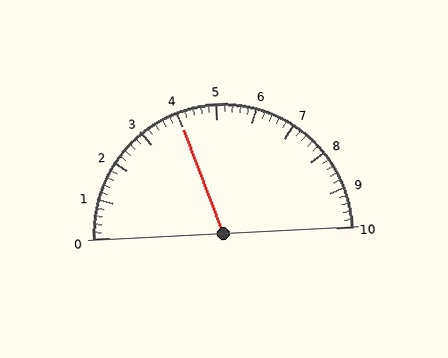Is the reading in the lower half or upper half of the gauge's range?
The reading is in the lower half of the range (0 to 10).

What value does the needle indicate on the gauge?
The needle indicates approximately 4.0.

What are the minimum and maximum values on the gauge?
The gauge ranges from 0 to 10.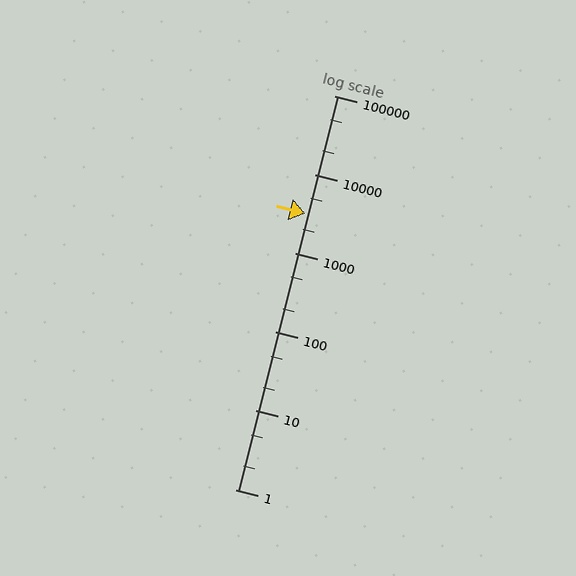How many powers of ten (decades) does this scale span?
The scale spans 5 decades, from 1 to 100000.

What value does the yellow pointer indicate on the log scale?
The pointer indicates approximately 3200.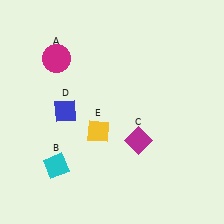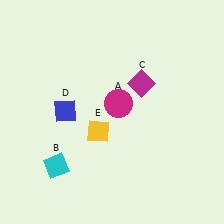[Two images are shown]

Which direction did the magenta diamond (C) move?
The magenta diamond (C) moved up.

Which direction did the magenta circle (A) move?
The magenta circle (A) moved right.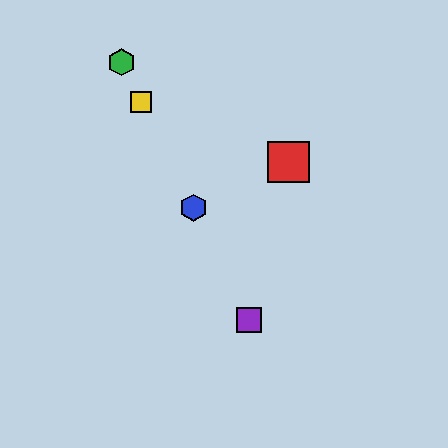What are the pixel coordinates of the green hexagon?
The green hexagon is at (121, 62).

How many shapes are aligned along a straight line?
4 shapes (the blue hexagon, the green hexagon, the yellow square, the purple square) are aligned along a straight line.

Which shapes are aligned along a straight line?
The blue hexagon, the green hexagon, the yellow square, the purple square are aligned along a straight line.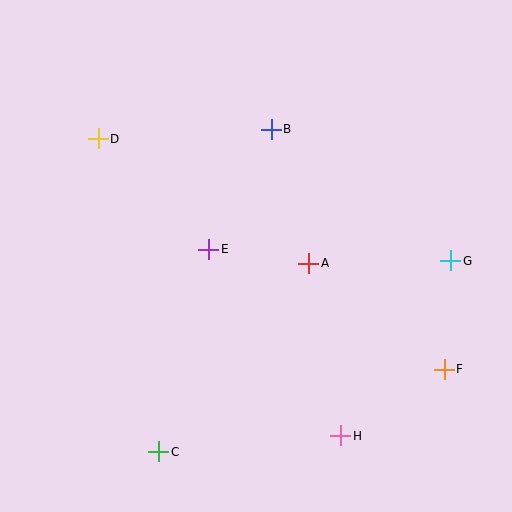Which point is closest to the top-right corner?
Point G is closest to the top-right corner.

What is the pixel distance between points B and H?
The distance between B and H is 314 pixels.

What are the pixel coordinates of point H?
Point H is at (341, 436).